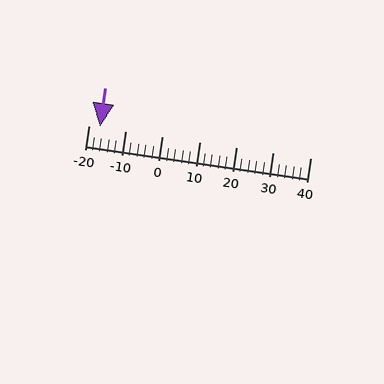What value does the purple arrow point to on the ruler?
The purple arrow points to approximately -17.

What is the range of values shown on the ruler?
The ruler shows values from -20 to 40.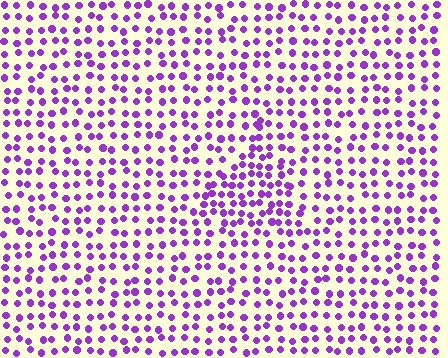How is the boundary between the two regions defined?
The boundary is defined by a change in element density (approximately 1.6x ratio). All elements are the same color, size, and shape.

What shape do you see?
I see a triangle.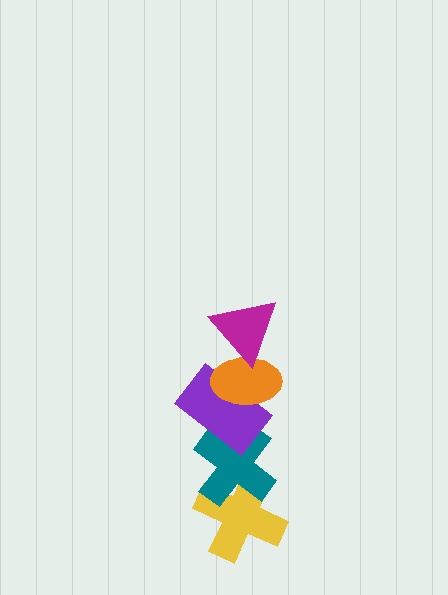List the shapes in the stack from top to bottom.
From top to bottom: the magenta triangle, the orange ellipse, the purple rectangle, the teal cross, the yellow cross.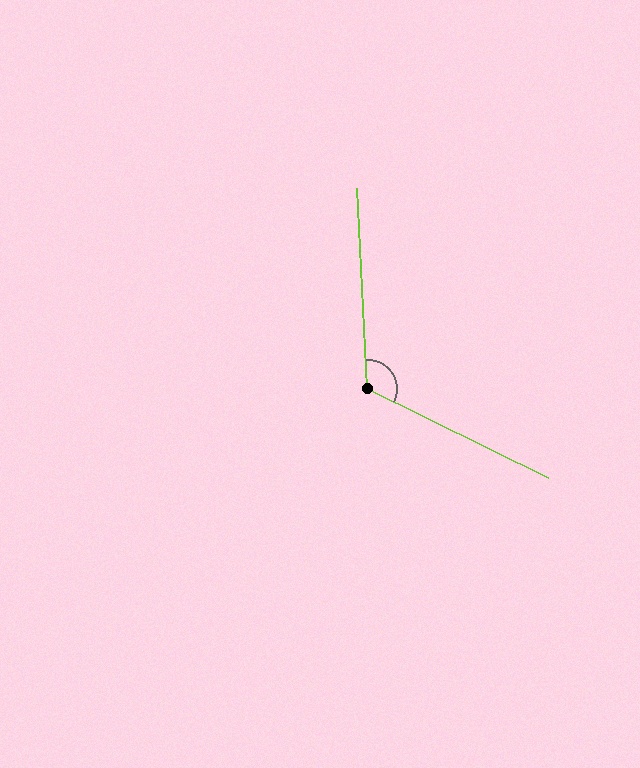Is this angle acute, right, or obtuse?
It is obtuse.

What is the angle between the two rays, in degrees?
Approximately 119 degrees.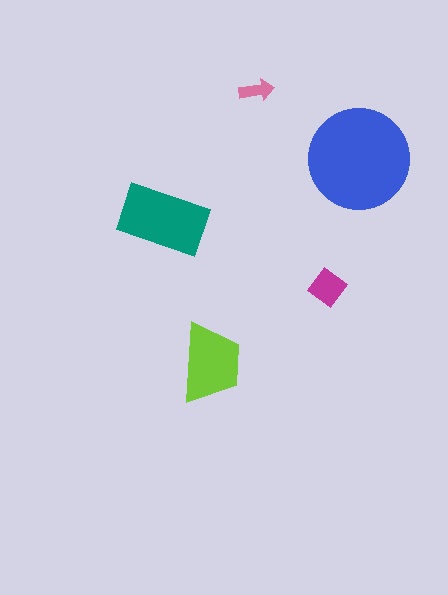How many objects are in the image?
There are 5 objects in the image.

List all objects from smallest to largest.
The pink arrow, the magenta diamond, the lime trapezoid, the teal rectangle, the blue circle.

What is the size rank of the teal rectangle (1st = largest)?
2nd.